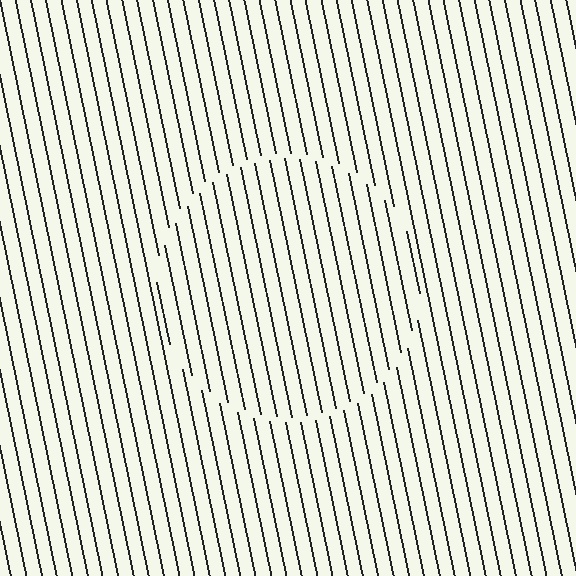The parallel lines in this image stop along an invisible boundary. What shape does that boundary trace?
An illusory circle. The interior of the shape contains the same grating, shifted by half a period — the contour is defined by the phase discontinuity where line-ends from the inner and outer gratings abut.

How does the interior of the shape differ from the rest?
The interior of the shape contains the same grating, shifted by half a period — the contour is defined by the phase discontinuity where line-ends from the inner and outer gratings abut.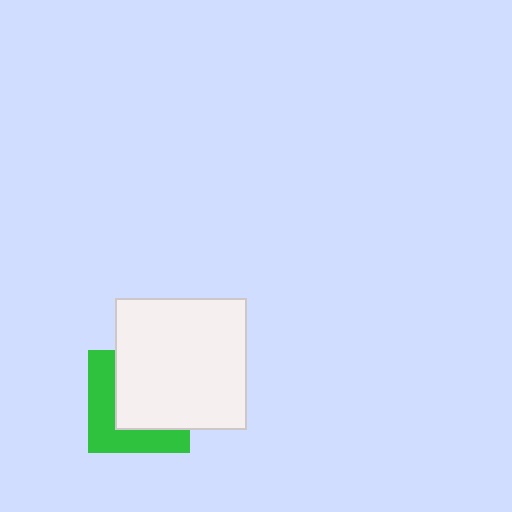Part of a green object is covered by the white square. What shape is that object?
It is a square.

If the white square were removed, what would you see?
You would see the complete green square.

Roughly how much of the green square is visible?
A small part of it is visible (roughly 44%).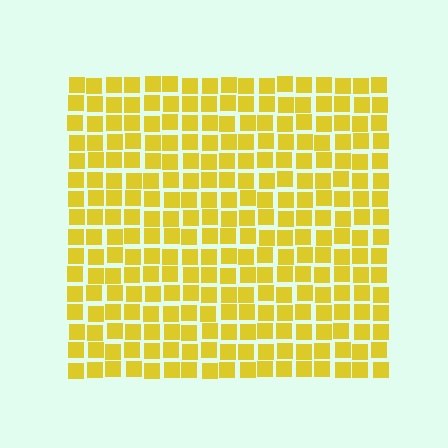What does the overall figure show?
The overall figure shows a square.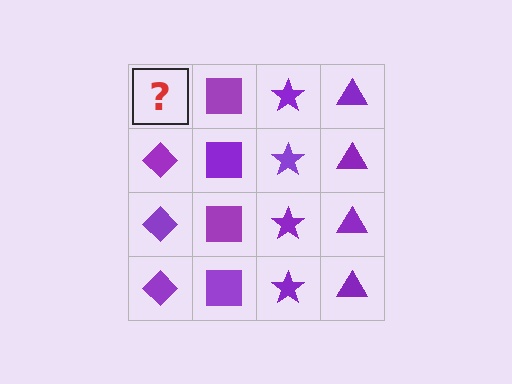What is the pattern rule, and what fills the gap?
The rule is that each column has a consistent shape. The gap should be filled with a purple diamond.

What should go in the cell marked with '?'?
The missing cell should contain a purple diamond.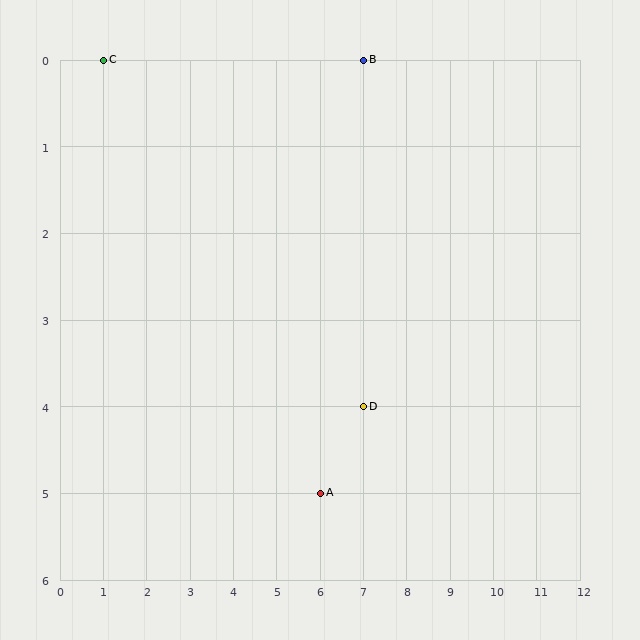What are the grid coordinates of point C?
Point C is at grid coordinates (1, 0).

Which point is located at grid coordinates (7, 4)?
Point D is at (7, 4).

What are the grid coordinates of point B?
Point B is at grid coordinates (7, 0).